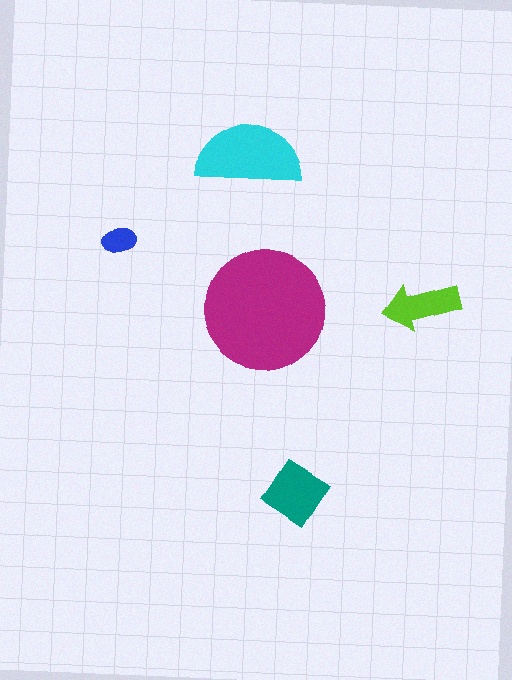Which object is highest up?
The cyan semicircle is topmost.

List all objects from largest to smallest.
The magenta circle, the cyan semicircle, the teal diamond, the lime arrow, the blue ellipse.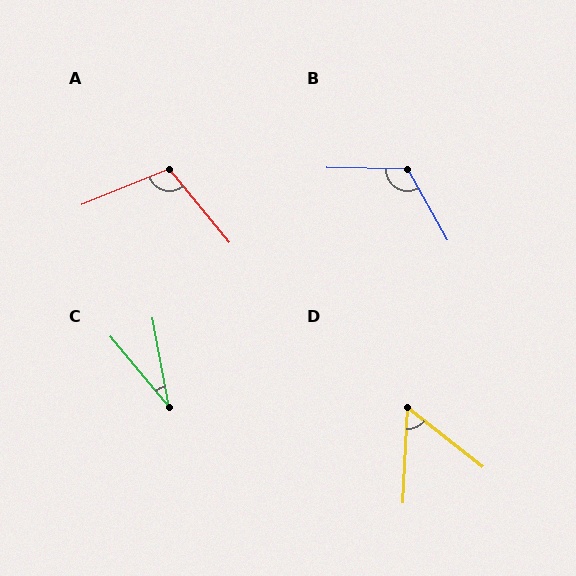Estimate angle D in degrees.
Approximately 55 degrees.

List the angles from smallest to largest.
C (29°), D (55°), A (108°), B (120°).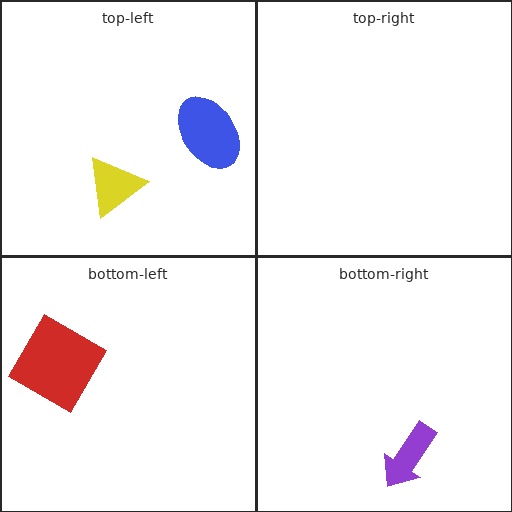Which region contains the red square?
The bottom-left region.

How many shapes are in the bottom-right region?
1.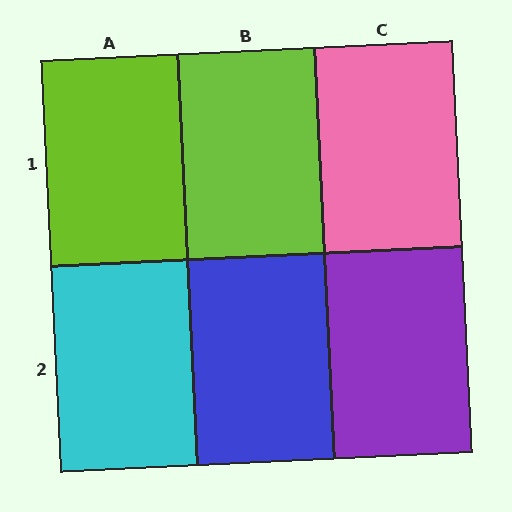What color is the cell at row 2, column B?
Blue.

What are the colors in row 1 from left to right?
Lime, lime, pink.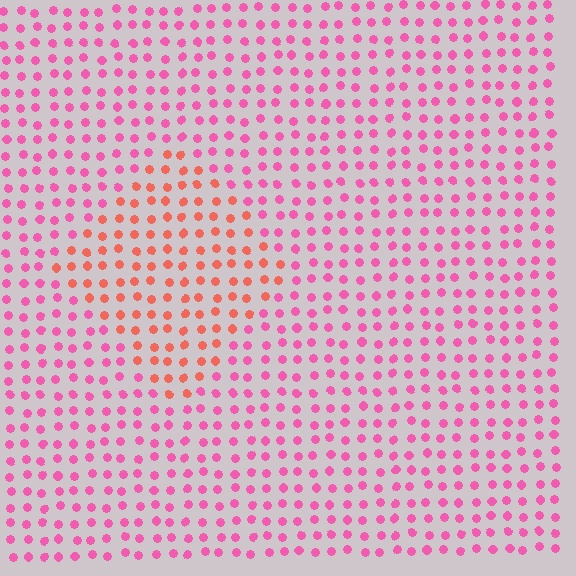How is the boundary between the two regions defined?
The boundary is defined purely by a slight shift in hue (about 39 degrees). Spacing, size, and orientation are identical on both sides.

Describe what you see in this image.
The image is filled with small pink elements in a uniform arrangement. A diamond-shaped region is visible where the elements are tinted to a slightly different hue, forming a subtle color boundary.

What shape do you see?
I see a diamond.